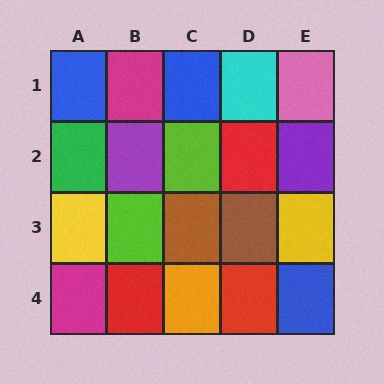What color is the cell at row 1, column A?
Blue.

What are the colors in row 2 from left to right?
Green, purple, lime, red, purple.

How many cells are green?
1 cell is green.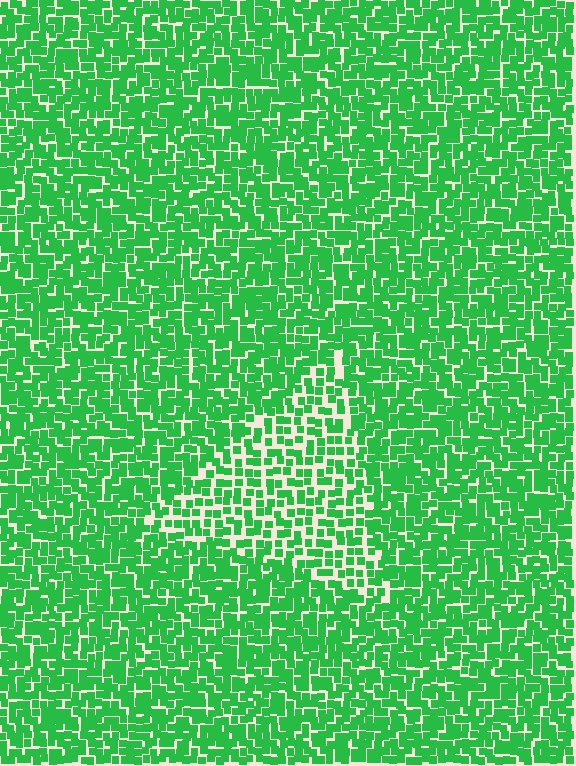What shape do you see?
I see a triangle.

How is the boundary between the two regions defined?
The boundary is defined by a change in element density (approximately 1.6x ratio). All elements are the same color, size, and shape.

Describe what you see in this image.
The image contains small green elements arranged at two different densities. A triangle-shaped region is visible where the elements are less densely packed than the surrounding area.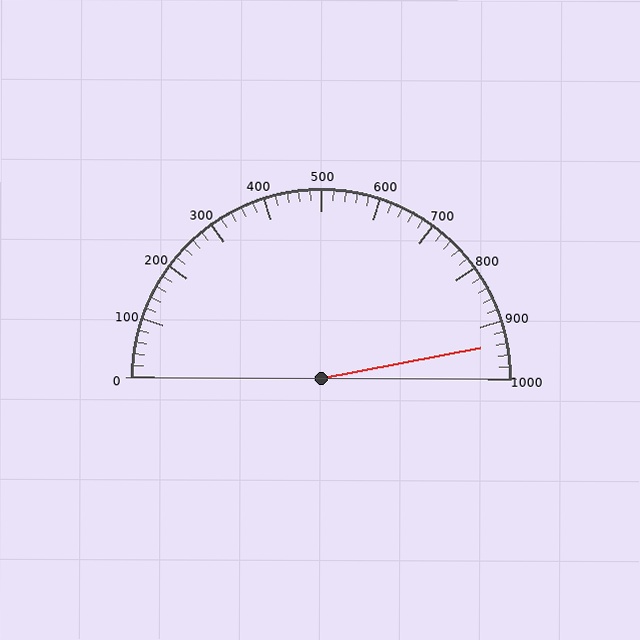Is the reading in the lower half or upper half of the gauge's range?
The reading is in the upper half of the range (0 to 1000).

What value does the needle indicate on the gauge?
The needle indicates approximately 940.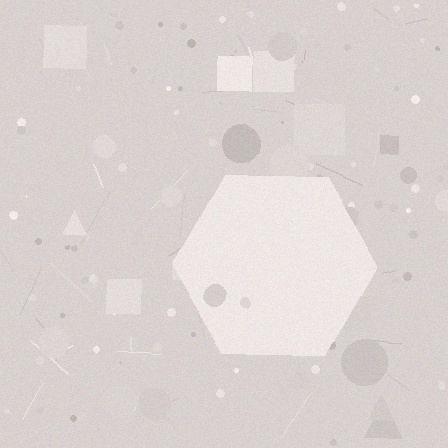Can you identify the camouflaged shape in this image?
The camouflaged shape is a hexagon.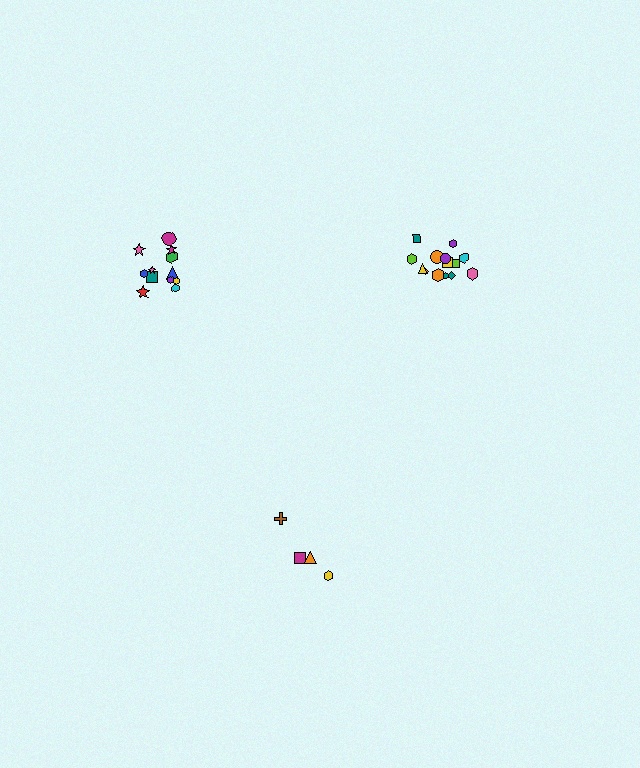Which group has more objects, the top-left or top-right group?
The top-right group.